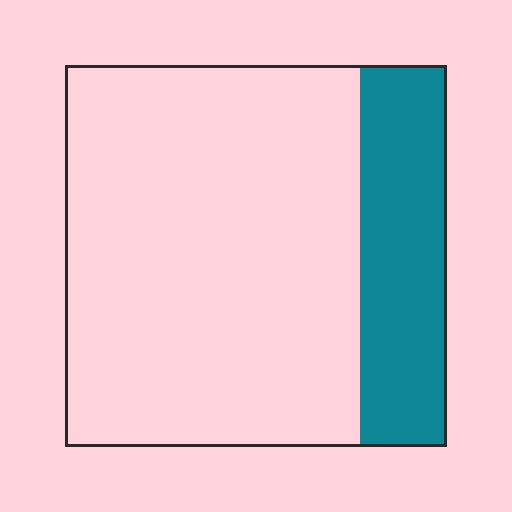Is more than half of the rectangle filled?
No.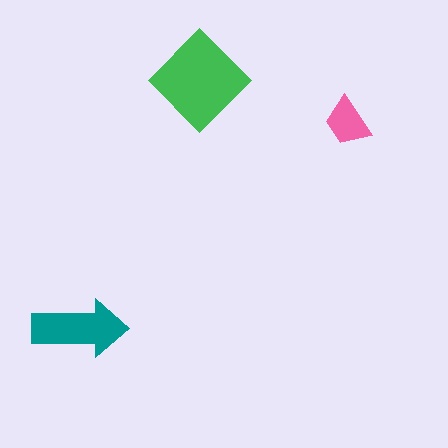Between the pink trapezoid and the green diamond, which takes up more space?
The green diamond.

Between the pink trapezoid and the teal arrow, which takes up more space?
The teal arrow.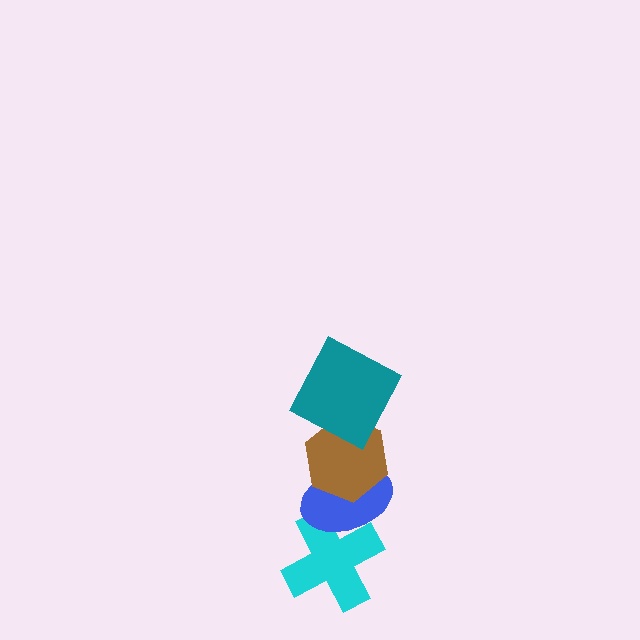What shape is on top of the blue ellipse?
The brown hexagon is on top of the blue ellipse.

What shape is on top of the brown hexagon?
The teal square is on top of the brown hexagon.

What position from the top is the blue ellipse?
The blue ellipse is 3rd from the top.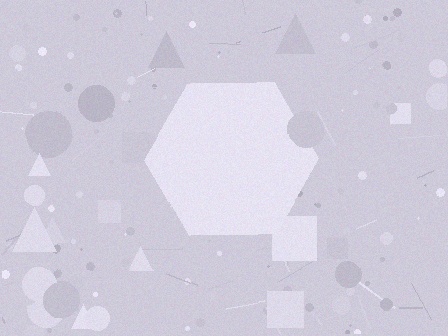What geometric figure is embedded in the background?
A hexagon is embedded in the background.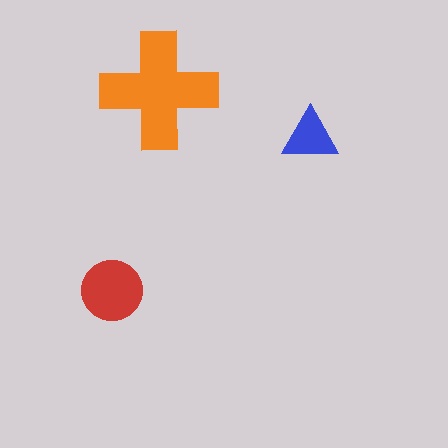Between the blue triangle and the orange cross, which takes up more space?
The orange cross.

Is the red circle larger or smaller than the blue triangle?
Larger.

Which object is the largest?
The orange cross.